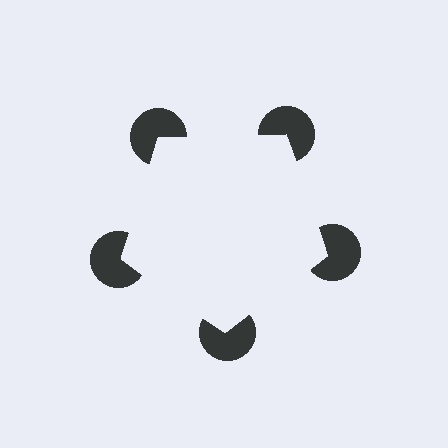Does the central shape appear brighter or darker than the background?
It typically appears slightly brighter than the background, even though no actual brightness change is drawn.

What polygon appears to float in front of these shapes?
An illusory pentagon — its edges are inferred from the aligned wedge cuts in the pac-man discs, not physically drawn.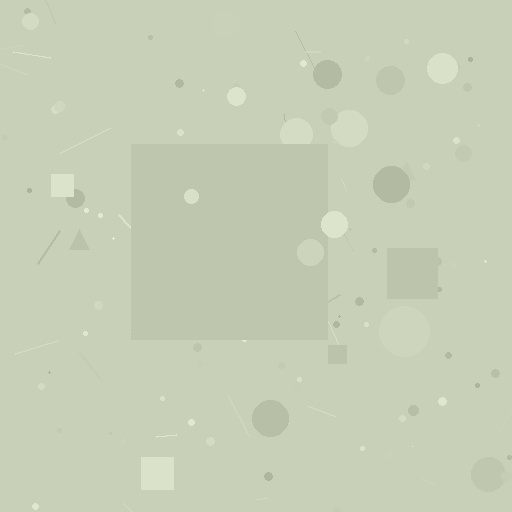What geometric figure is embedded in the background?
A square is embedded in the background.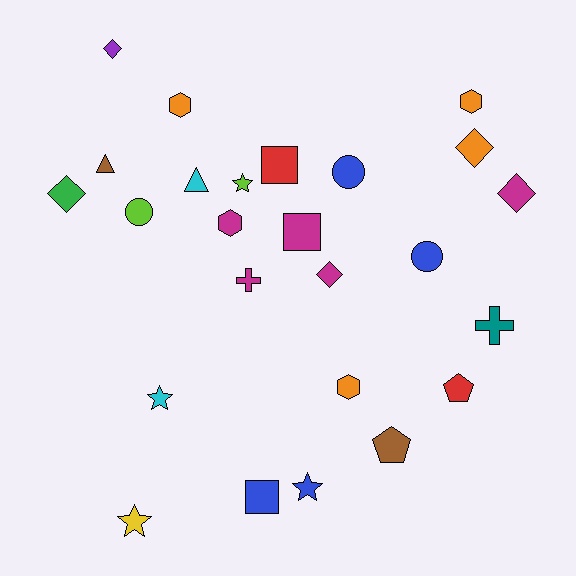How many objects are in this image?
There are 25 objects.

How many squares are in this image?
There are 3 squares.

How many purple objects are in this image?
There is 1 purple object.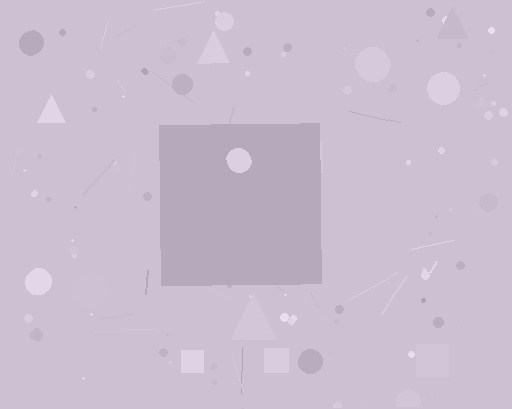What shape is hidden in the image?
A square is hidden in the image.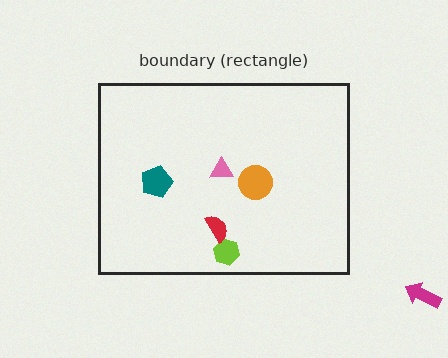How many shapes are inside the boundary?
5 inside, 1 outside.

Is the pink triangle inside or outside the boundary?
Inside.